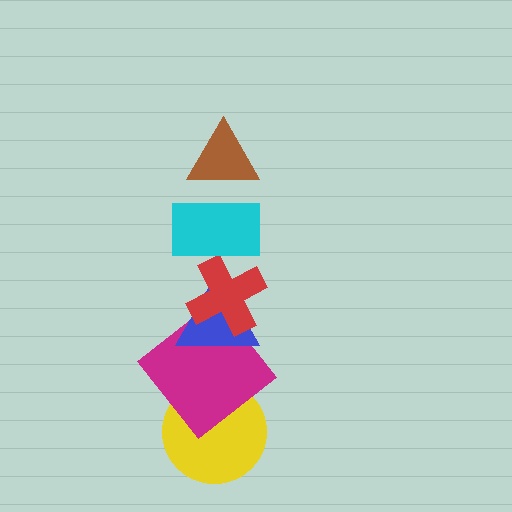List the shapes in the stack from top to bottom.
From top to bottom: the brown triangle, the cyan rectangle, the red cross, the blue triangle, the magenta diamond, the yellow circle.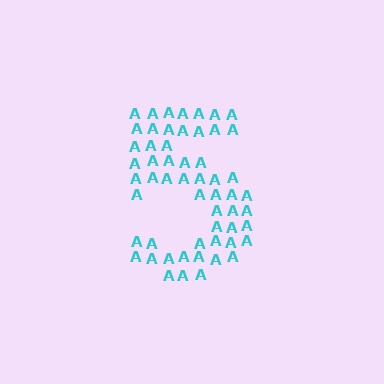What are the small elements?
The small elements are letter A's.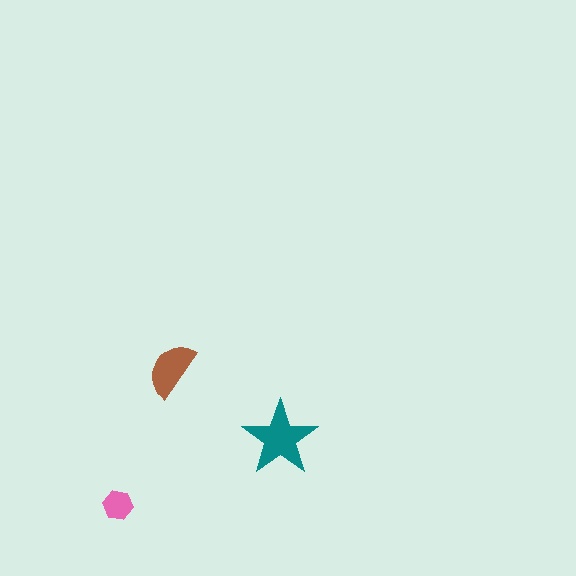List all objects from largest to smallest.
The teal star, the brown semicircle, the pink hexagon.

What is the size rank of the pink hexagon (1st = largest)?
3rd.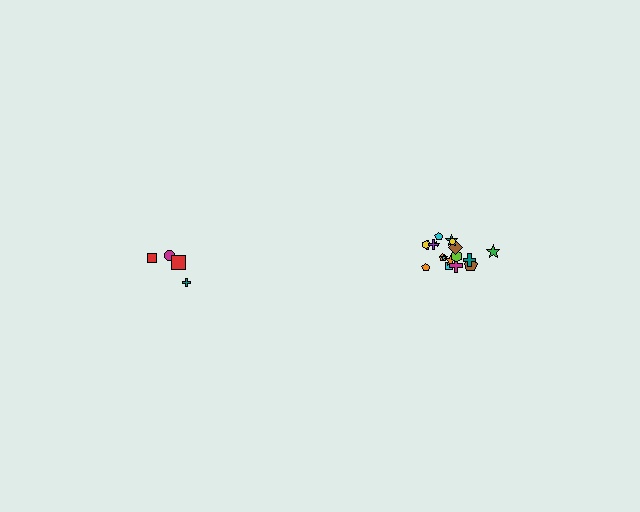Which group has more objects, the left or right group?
The right group.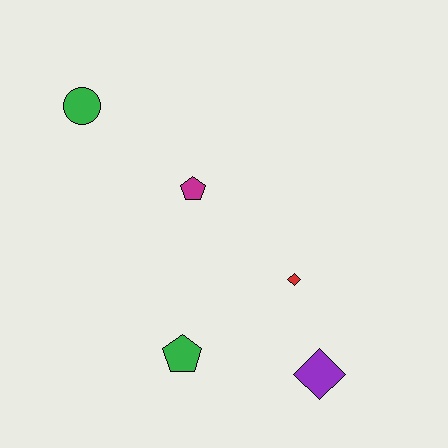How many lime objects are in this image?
There are no lime objects.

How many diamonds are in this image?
There are 2 diamonds.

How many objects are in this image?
There are 5 objects.